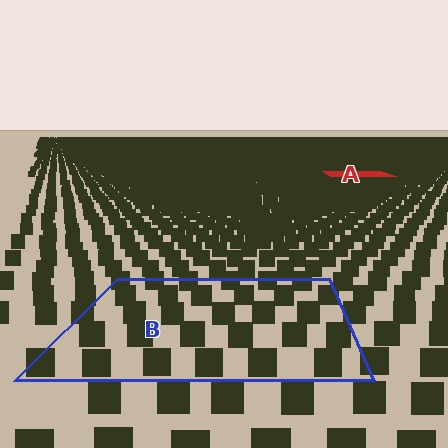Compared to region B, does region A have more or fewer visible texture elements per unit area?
Region A has more texture elements per unit area — they are packed more densely because it is farther away.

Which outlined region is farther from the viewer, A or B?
Region A is farther from the viewer — the texture elements inside it appear smaller and more densely packed.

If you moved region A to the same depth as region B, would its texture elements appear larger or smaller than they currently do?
They would appear larger. At a closer depth, the same texture elements are projected at a bigger on-screen size.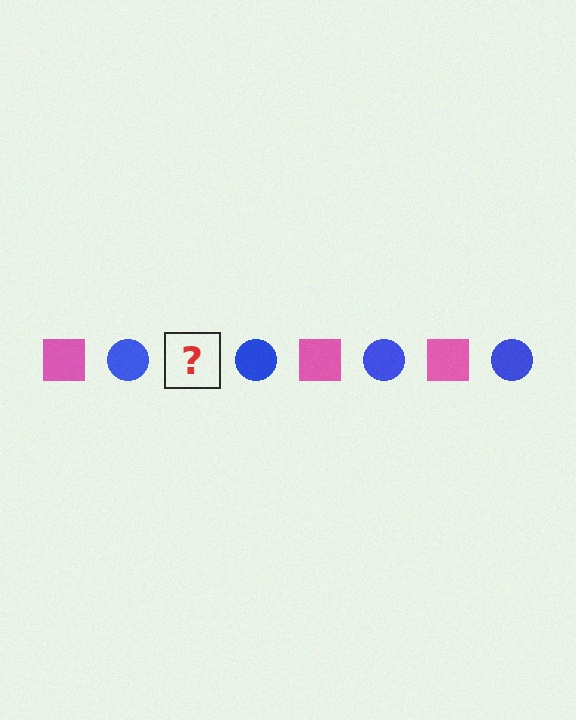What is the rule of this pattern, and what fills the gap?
The rule is that the pattern alternates between pink square and blue circle. The gap should be filled with a pink square.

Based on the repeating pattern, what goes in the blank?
The blank should be a pink square.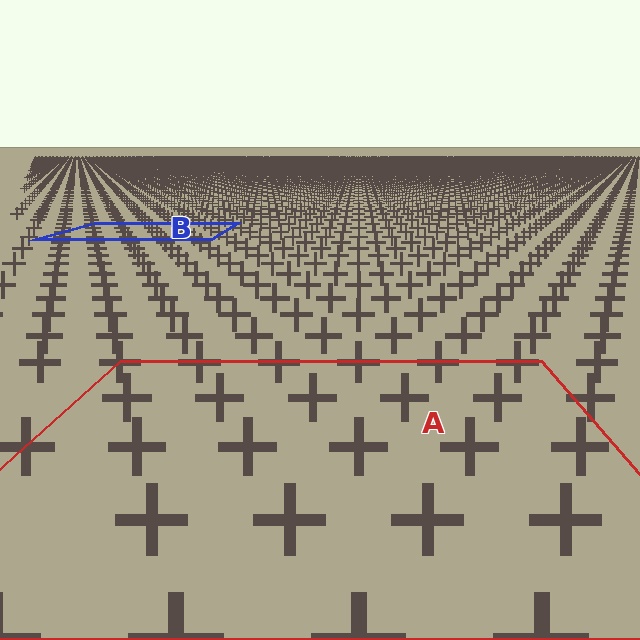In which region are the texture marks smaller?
The texture marks are smaller in region B, because it is farther away.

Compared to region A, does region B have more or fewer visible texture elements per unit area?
Region B has more texture elements per unit area — they are packed more densely because it is farther away.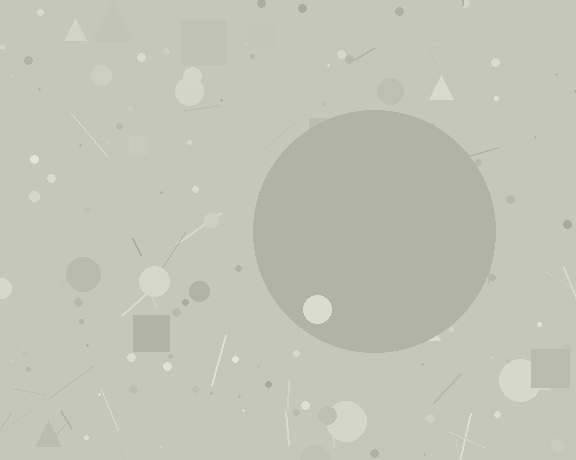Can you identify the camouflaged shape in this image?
The camouflaged shape is a circle.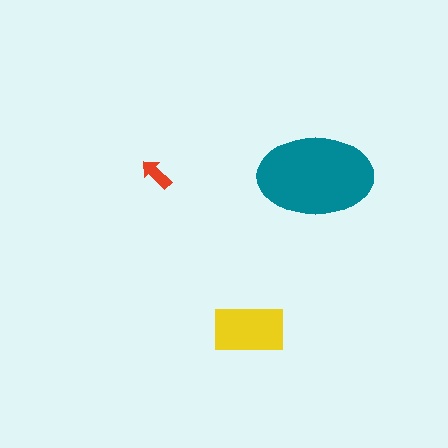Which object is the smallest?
The red arrow.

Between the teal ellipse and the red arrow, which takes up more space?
The teal ellipse.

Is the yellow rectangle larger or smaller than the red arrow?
Larger.